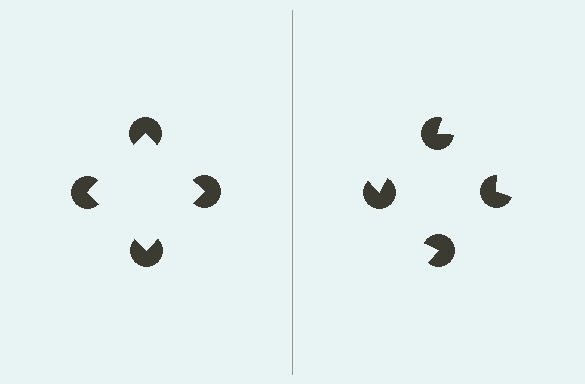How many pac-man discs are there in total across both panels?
8 — 4 on each side.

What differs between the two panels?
The pac-man discs are positioned identically on both sides; only the wedge orientations differ. On the left they align to a square; on the right they are misaligned.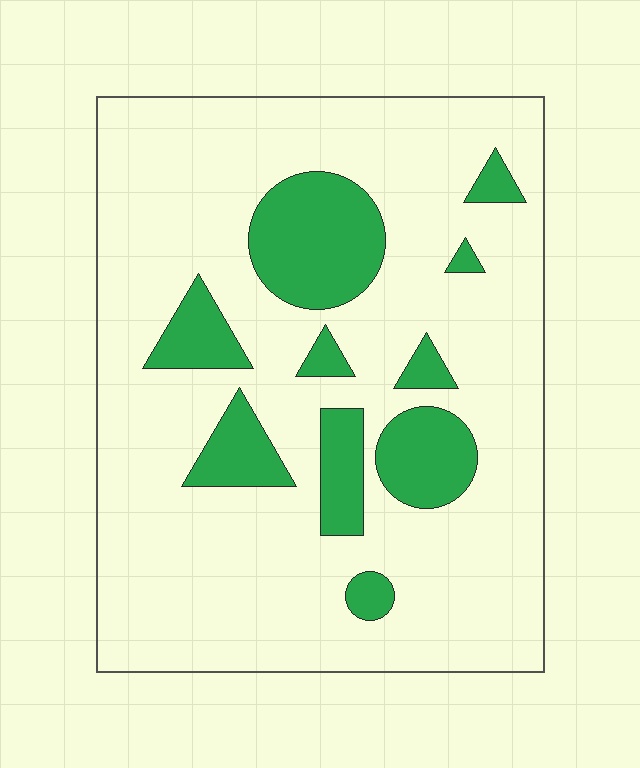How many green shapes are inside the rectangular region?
10.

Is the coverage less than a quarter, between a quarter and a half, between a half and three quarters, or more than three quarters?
Less than a quarter.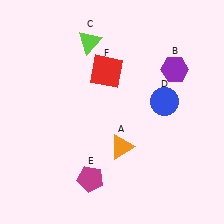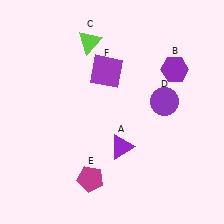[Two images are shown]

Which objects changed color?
A changed from orange to purple. D changed from blue to purple. F changed from red to purple.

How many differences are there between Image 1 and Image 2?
There are 3 differences between the two images.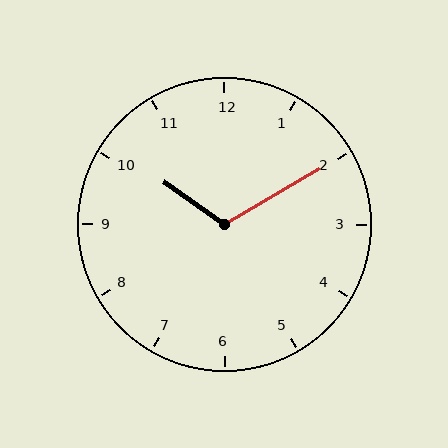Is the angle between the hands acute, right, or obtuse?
It is obtuse.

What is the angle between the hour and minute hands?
Approximately 115 degrees.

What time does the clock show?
10:10.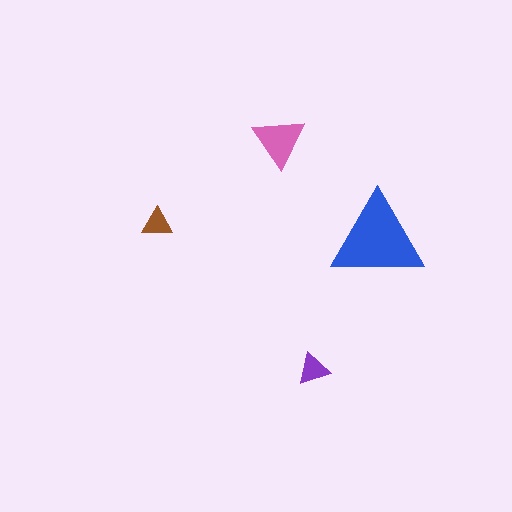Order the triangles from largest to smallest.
the blue one, the pink one, the purple one, the brown one.